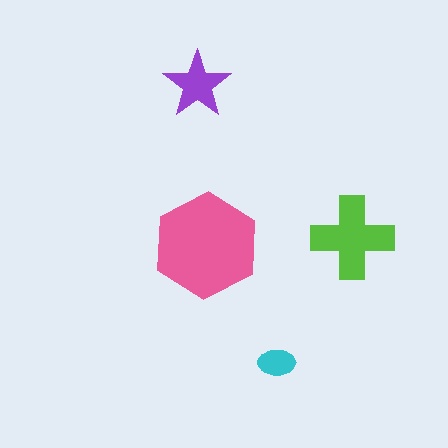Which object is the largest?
The pink hexagon.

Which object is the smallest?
The cyan ellipse.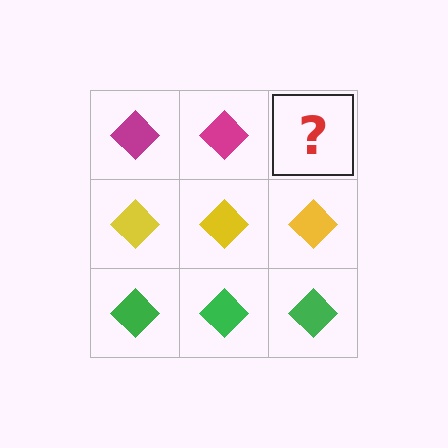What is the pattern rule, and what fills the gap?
The rule is that each row has a consistent color. The gap should be filled with a magenta diamond.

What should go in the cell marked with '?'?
The missing cell should contain a magenta diamond.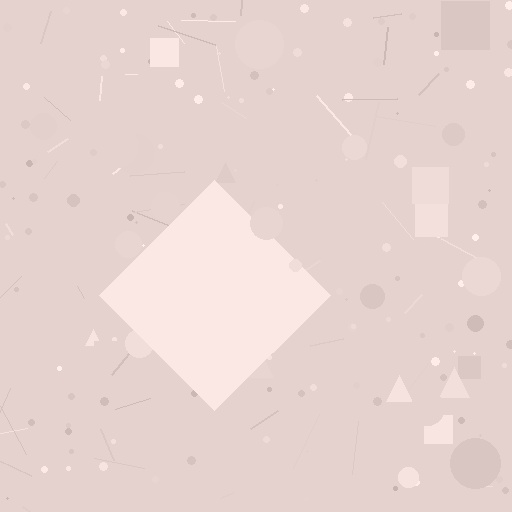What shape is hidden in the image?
A diamond is hidden in the image.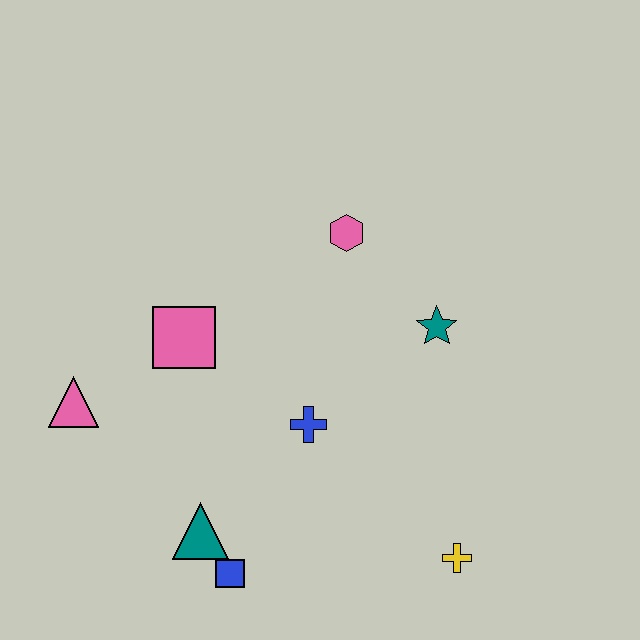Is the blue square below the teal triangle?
Yes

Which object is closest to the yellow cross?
The blue cross is closest to the yellow cross.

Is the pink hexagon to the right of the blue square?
Yes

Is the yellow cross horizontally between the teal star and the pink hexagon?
No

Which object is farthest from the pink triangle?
The yellow cross is farthest from the pink triangle.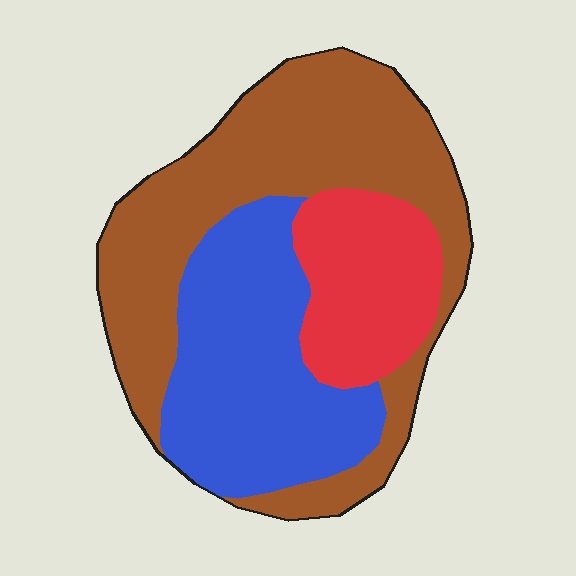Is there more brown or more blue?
Brown.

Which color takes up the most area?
Brown, at roughly 50%.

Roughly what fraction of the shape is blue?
Blue takes up about one third (1/3) of the shape.